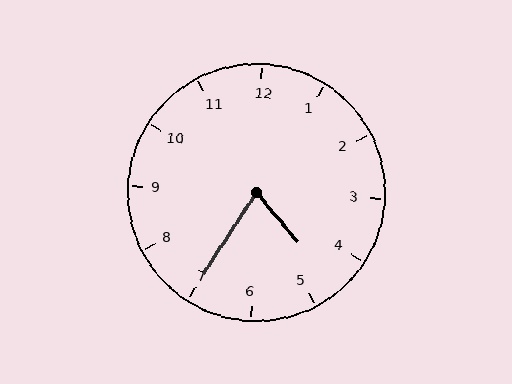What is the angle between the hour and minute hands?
Approximately 72 degrees.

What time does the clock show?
4:35.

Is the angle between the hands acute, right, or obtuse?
It is acute.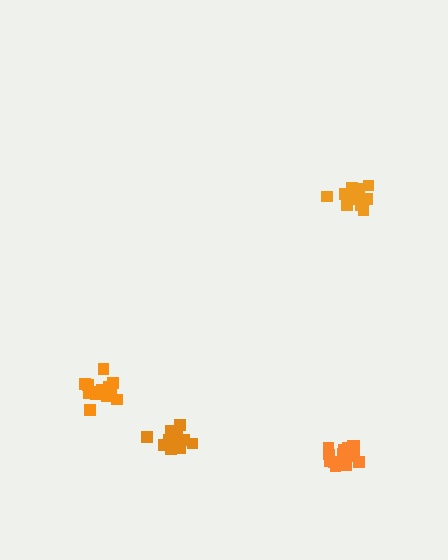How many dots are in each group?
Group 1: 14 dots, Group 2: 14 dots, Group 3: 16 dots, Group 4: 12 dots (56 total).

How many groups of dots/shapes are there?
There are 4 groups.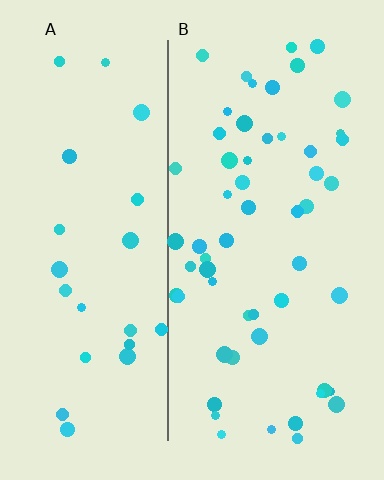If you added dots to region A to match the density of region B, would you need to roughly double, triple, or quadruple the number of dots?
Approximately double.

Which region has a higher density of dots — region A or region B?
B (the right).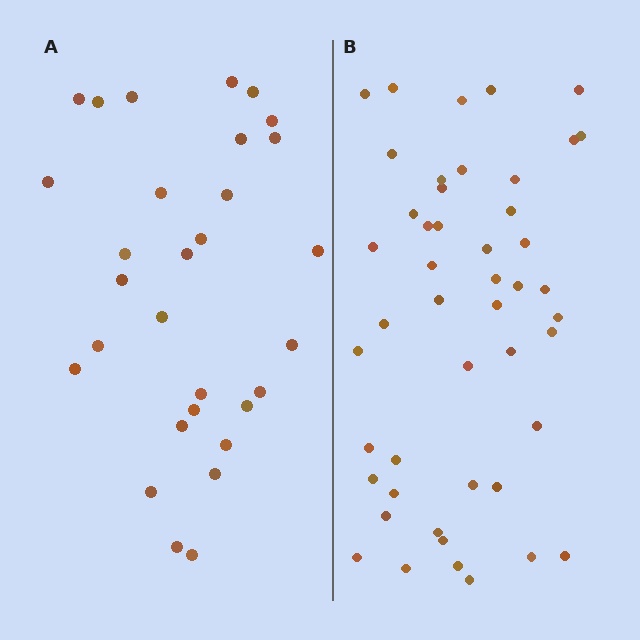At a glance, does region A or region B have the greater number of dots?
Region B (the right region) has more dots.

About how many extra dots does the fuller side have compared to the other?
Region B has approximately 15 more dots than region A.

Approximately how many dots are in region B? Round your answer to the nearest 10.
About 50 dots. (The exact count is 47, which rounds to 50.)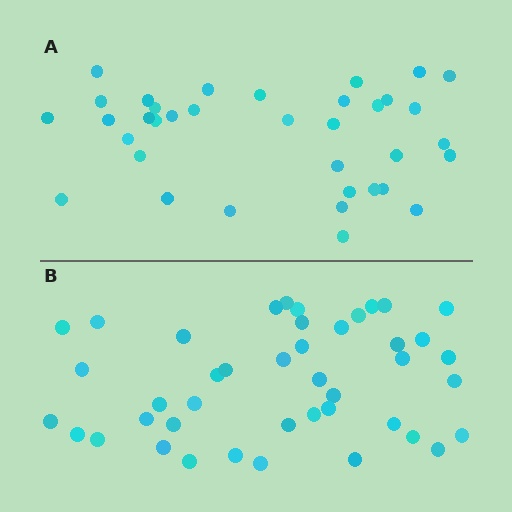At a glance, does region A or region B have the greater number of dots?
Region B (the bottom region) has more dots.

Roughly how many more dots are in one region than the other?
Region B has roughly 8 or so more dots than region A.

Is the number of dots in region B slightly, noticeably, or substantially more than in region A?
Region B has only slightly more — the two regions are fairly close. The ratio is roughly 1.2 to 1.